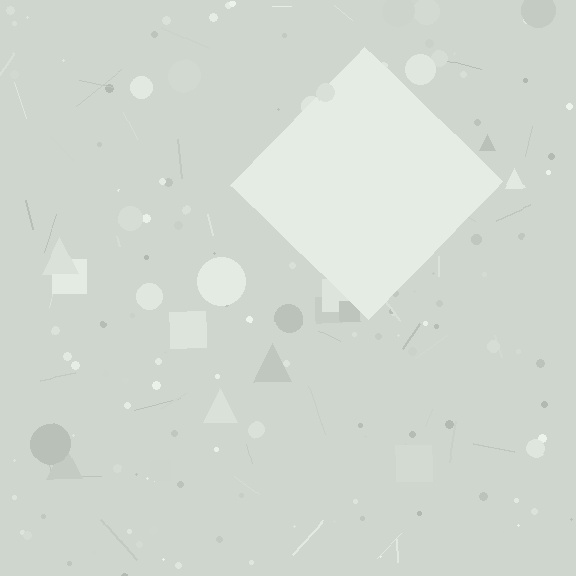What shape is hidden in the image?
A diamond is hidden in the image.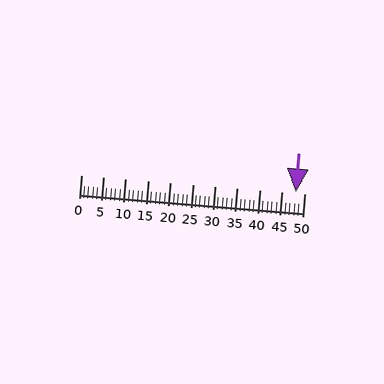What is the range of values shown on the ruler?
The ruler shows values from 0 to 50.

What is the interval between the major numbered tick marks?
The major tick marks are spaced 5 units apart.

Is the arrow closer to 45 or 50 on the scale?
The arrow is closer to 50.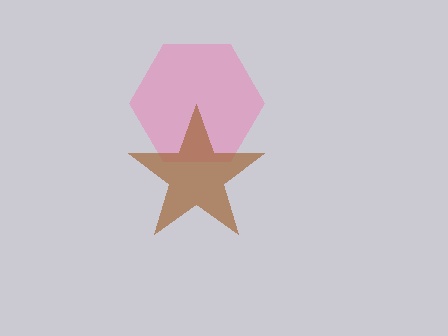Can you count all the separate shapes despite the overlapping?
Yes, there are 2 separate shapes.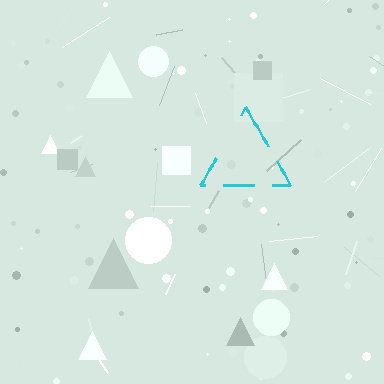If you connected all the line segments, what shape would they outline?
They would outline a triangle.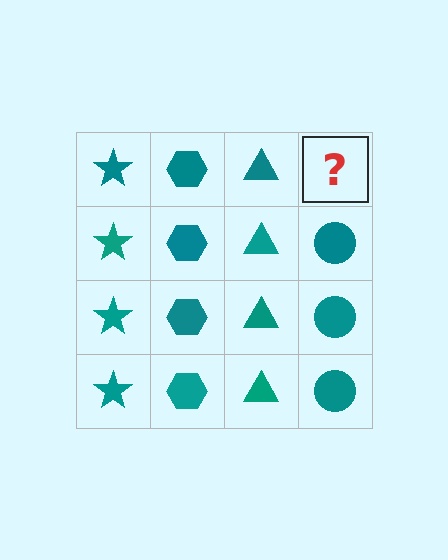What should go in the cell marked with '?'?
The missing cell should contain a teal circle.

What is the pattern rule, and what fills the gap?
The rule is that each column has a consistent shape. The gap should be filled with a teal circle.